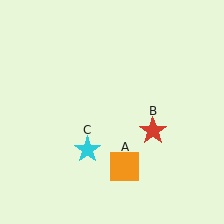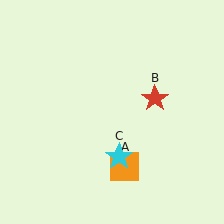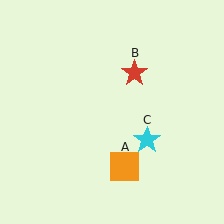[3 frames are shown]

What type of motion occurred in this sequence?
The red star (object B), cyan star (object C) rotated counterclockwise around the center of the scene.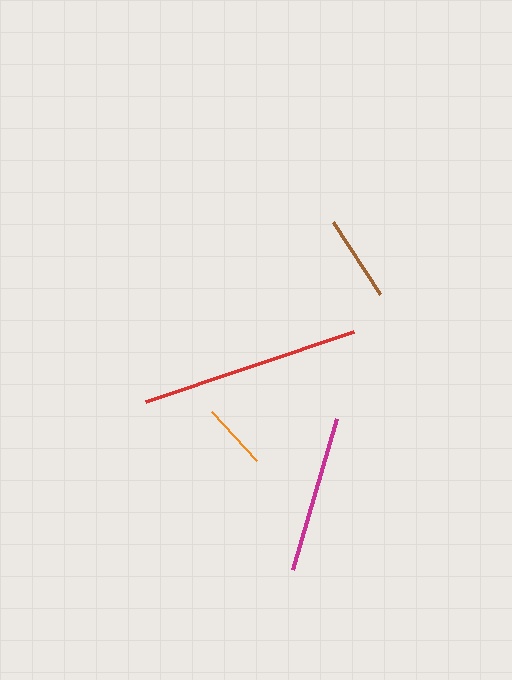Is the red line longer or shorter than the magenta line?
The red line is longer than the magenta line.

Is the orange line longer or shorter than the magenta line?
The magenta line is longer than the orange line.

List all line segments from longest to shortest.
From longest to shortest: red, magenta, brown, orange.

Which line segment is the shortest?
The orange line is the shortest at approximately 67 pixels.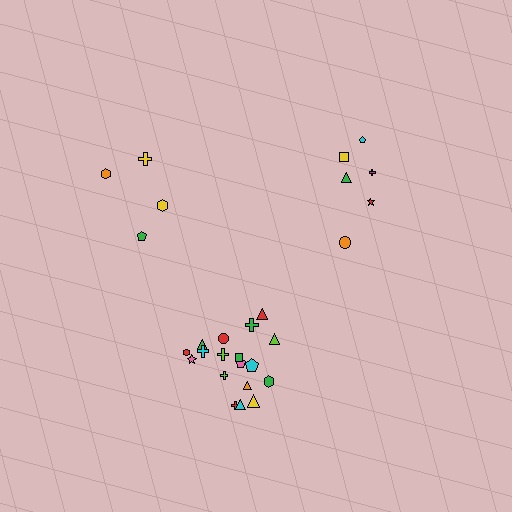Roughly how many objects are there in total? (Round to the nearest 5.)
Roughly 30 objects in total.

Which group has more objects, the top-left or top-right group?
The top-right group.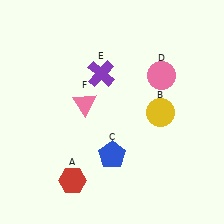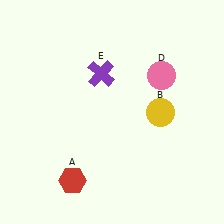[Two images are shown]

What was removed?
The pink triangle (F), the blue pentagon (C) were removed in Image 2.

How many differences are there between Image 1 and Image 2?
There are 2 differences between the two images.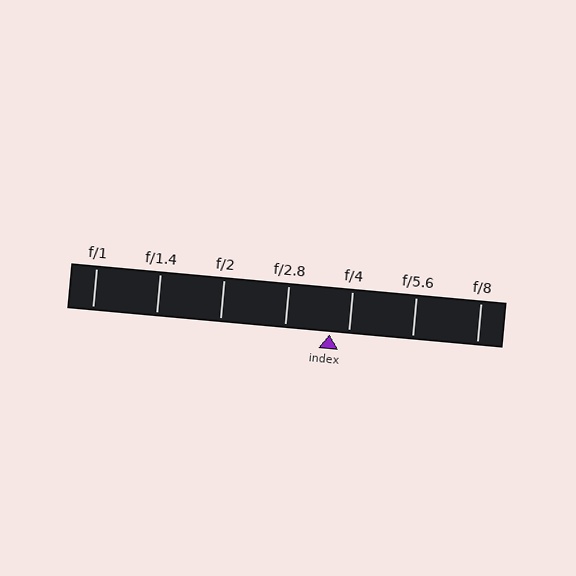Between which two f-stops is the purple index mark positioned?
The index mark is between f/2.8 and f/4.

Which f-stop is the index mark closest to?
The index mark is closest to f/4.